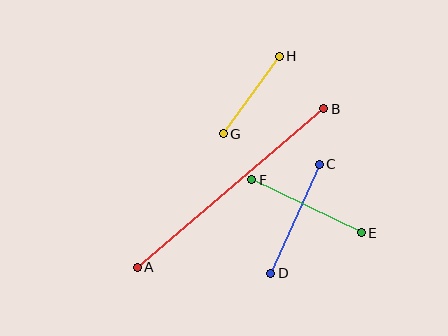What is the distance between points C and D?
The distance is approximately 119 pixels.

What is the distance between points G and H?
The distance is approximately 96 pixels.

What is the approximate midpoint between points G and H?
The midpoint is at approximately (251, 95) pixels.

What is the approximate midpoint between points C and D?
The midpoint is at approximately (295, 219) pixels.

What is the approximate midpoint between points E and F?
The midpoint is at approximately (307, 206) pixels.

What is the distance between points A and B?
The distance is approximately 244 pixels.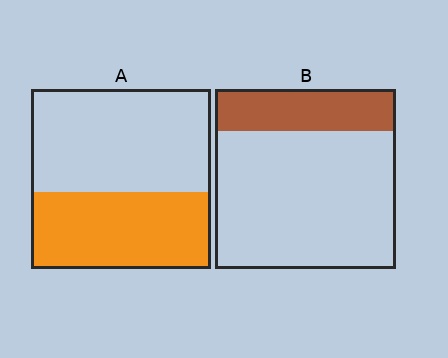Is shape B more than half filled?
No.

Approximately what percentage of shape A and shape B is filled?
A is approximately 45% and B is approximately 25%.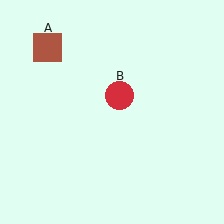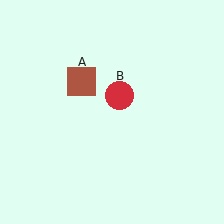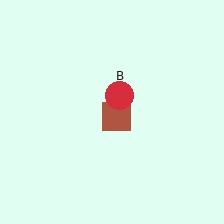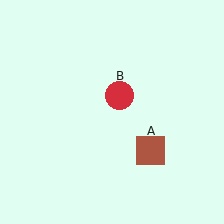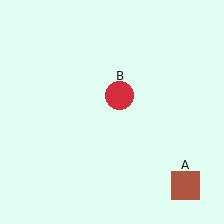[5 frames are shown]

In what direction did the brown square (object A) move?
The brown square (object A) moved down and to the right.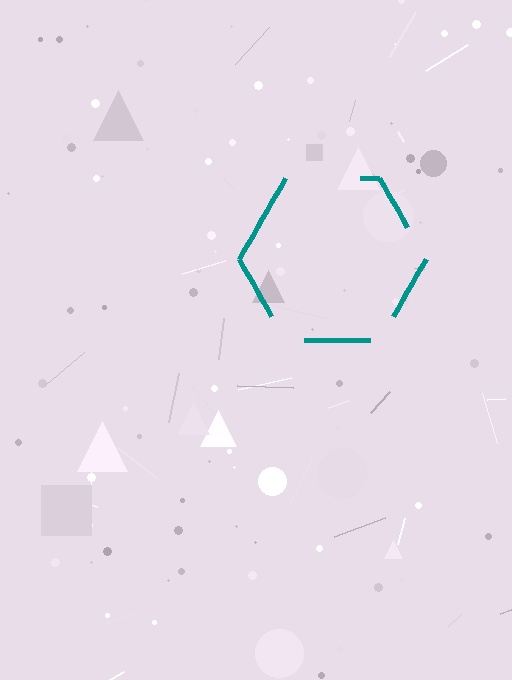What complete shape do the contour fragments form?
The contour fragments form a hexagon.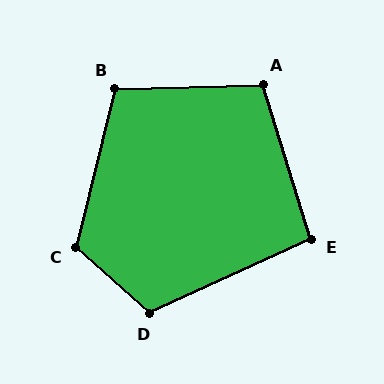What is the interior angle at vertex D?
Approximately 114 degrees (obtuse).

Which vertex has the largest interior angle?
C, at approximately 118 degrees.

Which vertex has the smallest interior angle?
E, at approximately 97 degrees.